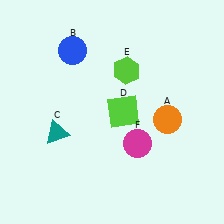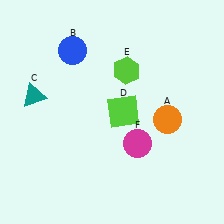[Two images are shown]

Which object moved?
The teal triangle (C) moved up.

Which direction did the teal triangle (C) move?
The teal triangle (C) moved up.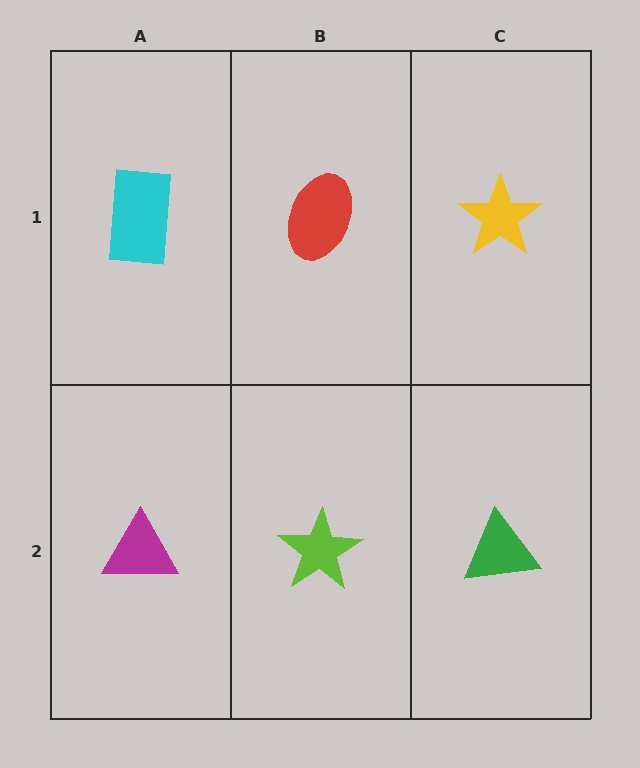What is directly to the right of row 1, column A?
A red ellipse.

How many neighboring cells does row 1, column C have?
2.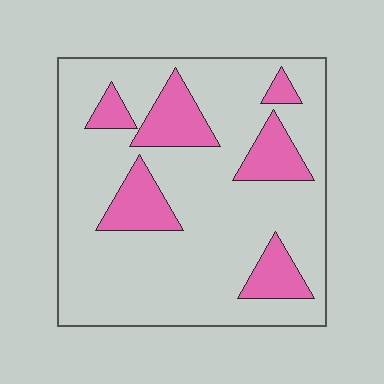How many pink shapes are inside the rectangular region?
6.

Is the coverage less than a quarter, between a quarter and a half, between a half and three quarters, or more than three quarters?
Less than a quarter.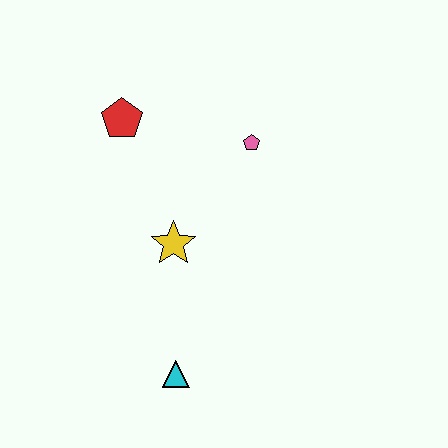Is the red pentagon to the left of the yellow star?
Yes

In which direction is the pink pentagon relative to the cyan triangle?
The pink pentagon is above the cyan triangle.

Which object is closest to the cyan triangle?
The yellow star is closest to the cyan triangle.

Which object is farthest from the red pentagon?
The cyan triangle is farthest from the red pentagon.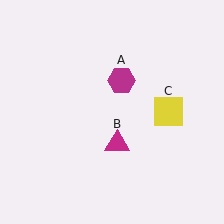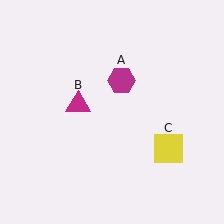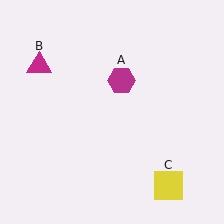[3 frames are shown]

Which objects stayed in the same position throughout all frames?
Magenta hexagon (object A) remained stationary.